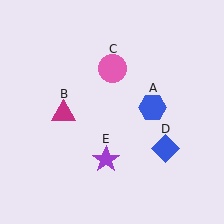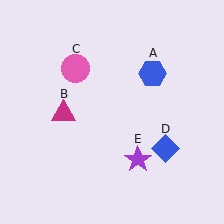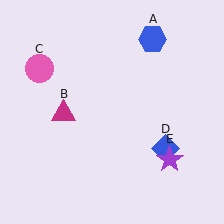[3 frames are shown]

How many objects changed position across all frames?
3 objects changed position: blue hexagon (object A), pink circle (object C), purple star (object E).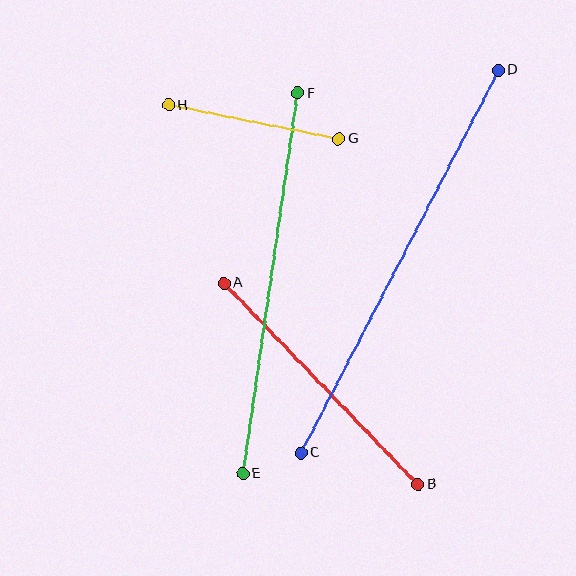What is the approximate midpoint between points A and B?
The midpoint is at approximately (321, 384) pixels.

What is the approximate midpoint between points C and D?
The midpoint is at approximately (400, 262) pixels.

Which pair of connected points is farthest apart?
Points C and D are farthest apart.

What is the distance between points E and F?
The distance is approximately 384 pixels.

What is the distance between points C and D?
The distance is approximately 430 pixels.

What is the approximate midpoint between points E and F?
The midpoint is at approximately (270, 283) pixels.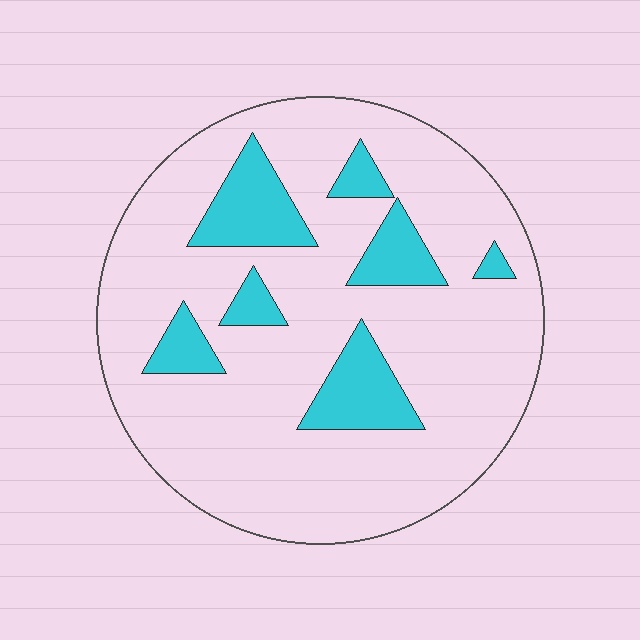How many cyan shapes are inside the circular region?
7.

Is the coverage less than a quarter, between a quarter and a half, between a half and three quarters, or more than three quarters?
Less than a quarter.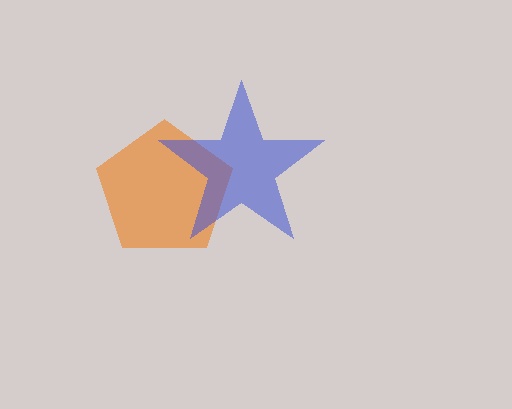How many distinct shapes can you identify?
There are 2 distinct shapes: an orange pentagon, a blue star.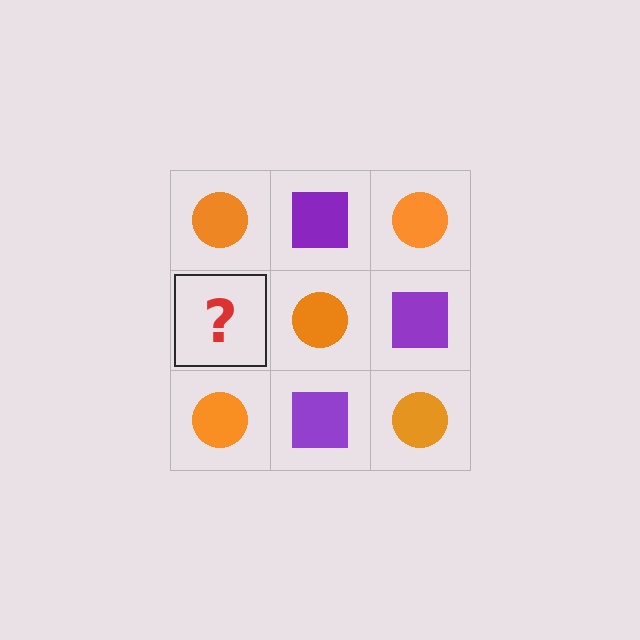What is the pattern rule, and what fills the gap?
The rule is that it alternates orange circle and purple square in a checkerboard pattern. The gap should be filled with a purple square.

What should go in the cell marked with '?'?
The missing cell should contain a purple square.